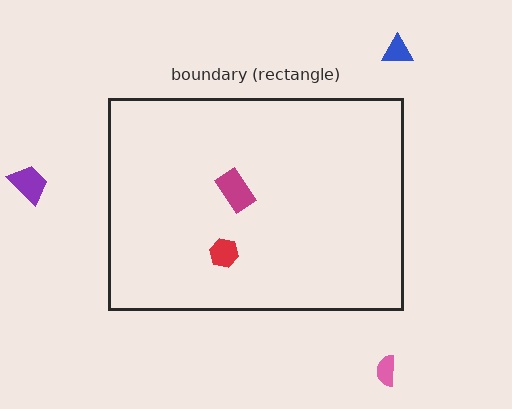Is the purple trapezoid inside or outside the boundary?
Outside.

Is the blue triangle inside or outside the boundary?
Outside.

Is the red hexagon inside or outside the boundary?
Inside.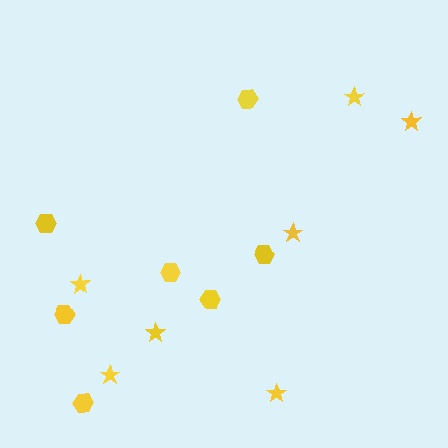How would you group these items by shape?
There are 2 groups: one group of stars (7) and one group of hexagons (7).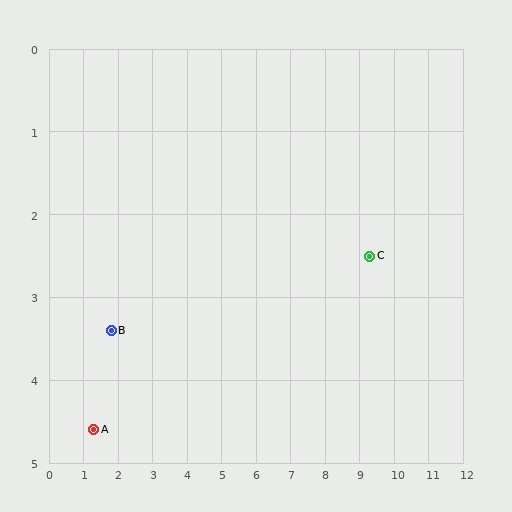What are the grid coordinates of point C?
Point C is at approximately (9.3, 2.5).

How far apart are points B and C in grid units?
Points B and C are about 7.6 grid units apart.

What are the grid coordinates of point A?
Point A is at approximately (1.3, 4.6).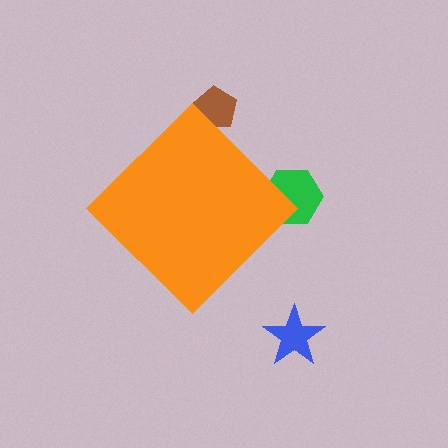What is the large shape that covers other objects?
An orange diamond.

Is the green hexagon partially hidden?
Yes, the green hexagon is partially hidden behind the orange diamond.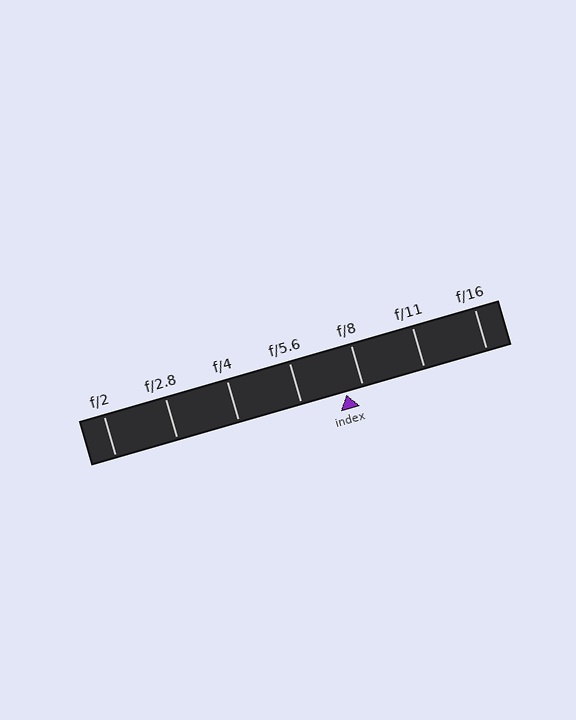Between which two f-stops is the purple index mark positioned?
The index mark is between f/5.6 and f/8.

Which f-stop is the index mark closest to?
The index mark is closest to f/8.